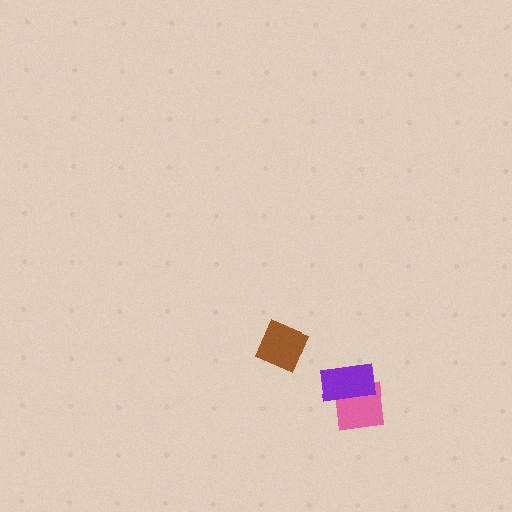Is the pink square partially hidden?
Yes, it is partially covered by another shape.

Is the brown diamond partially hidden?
No, no other shape covers it.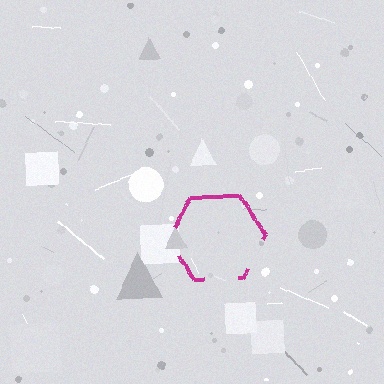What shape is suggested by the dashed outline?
The dashed outline suggests a hexagon.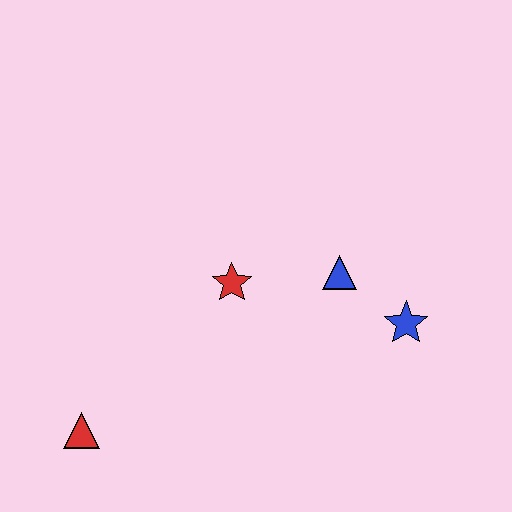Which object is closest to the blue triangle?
The blue star is closest to the blue triangle.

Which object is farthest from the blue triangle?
The red triangle is farthest from the blue triangle.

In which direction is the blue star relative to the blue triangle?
The blue star is to the right of the blue triangle.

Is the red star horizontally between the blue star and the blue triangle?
No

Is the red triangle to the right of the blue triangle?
No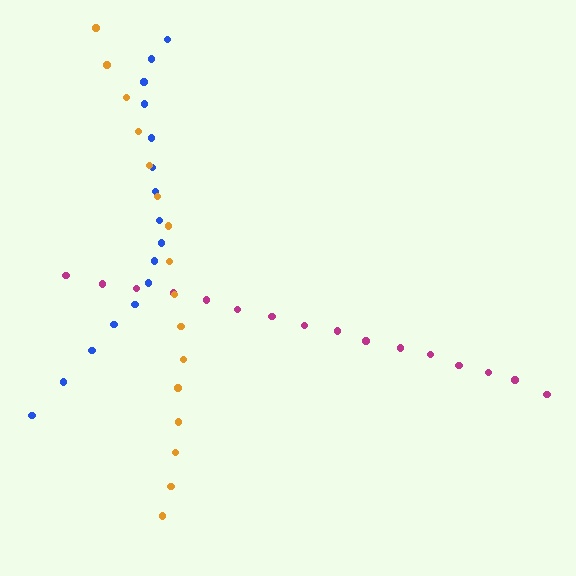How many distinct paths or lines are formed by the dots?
There are 3 distinct paths.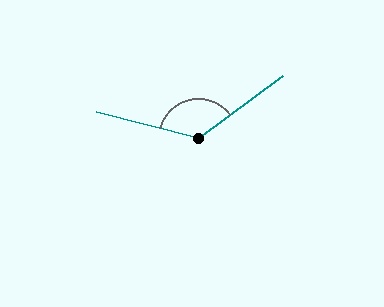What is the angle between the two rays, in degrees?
Approximately 129 degrees.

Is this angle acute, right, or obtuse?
It is obtuse.